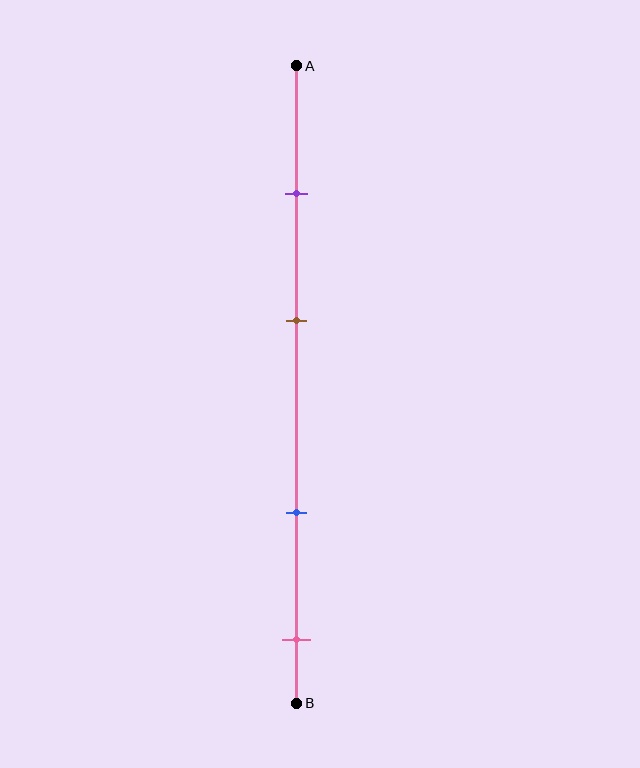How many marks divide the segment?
There are 4 marks dividing the segment.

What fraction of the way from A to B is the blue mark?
The blue mark is approximately 70% (0.7) of the way from A to B.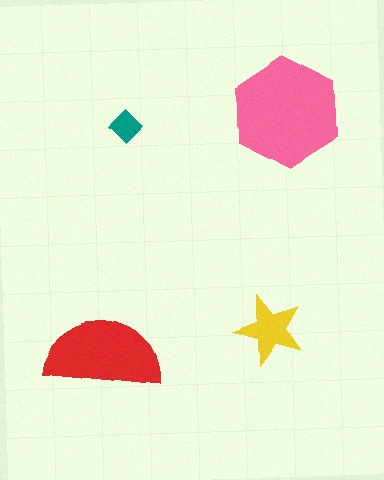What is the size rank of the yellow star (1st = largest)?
3rd.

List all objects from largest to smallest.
The pink hexagon, the red semicircle, the yellow star, the teal diamond.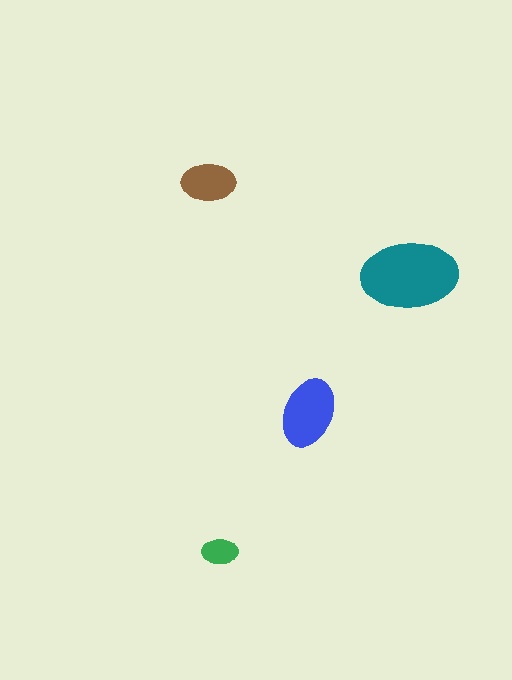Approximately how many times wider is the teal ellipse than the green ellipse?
About 2.5 times wider.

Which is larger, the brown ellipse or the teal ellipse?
The teal one.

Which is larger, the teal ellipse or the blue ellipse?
The teal one.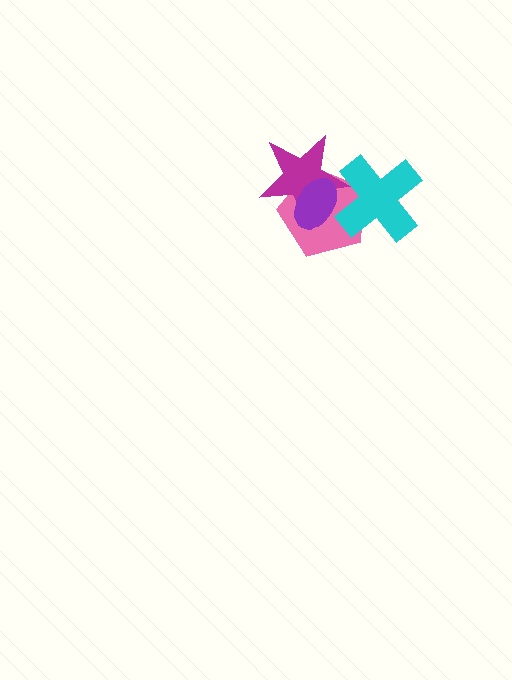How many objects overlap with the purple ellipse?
3 objects overlap with the purple ellipse.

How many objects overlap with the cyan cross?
3 objects overlap with the cyan cross.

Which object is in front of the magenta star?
The purple ellipse is in front of the magenta star.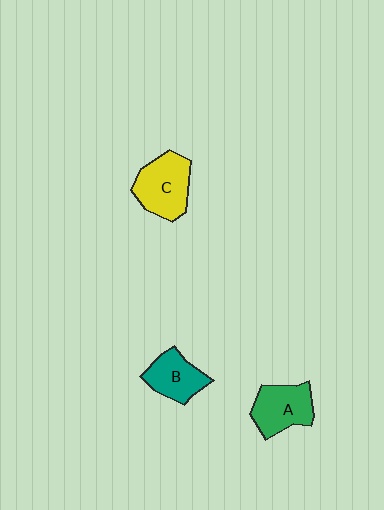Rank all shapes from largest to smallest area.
From largest to smallest: C (yellow), A (green), B (teal).